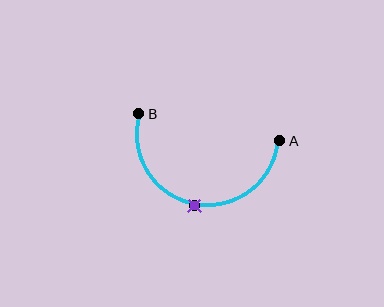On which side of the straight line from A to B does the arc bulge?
The arc bulges below the straight line connecting A and B.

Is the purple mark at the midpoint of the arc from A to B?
Yes. The purple mark lies on the arc at equal arc-length from both A and B — it is the arc midpoint.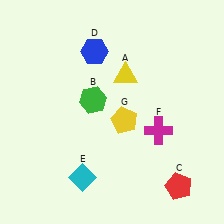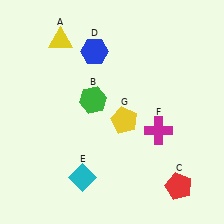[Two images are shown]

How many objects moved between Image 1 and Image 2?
1 object moved between the two images.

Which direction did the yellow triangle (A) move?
The yellow triangle (A) moved left.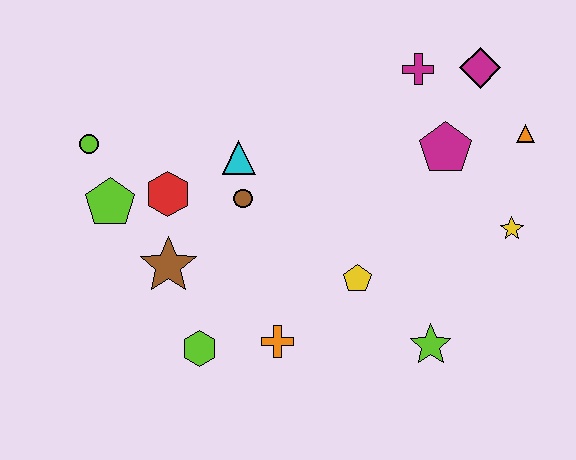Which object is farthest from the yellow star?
The lime circle is farthest from the yellow star.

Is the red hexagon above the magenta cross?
No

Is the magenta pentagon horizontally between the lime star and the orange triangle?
Yes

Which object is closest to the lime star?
The yellow pentagon is closest to the lime star.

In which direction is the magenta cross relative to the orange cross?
The magenta cross is above the orange cross.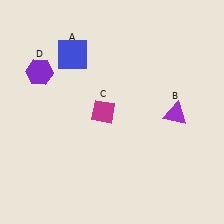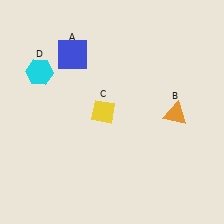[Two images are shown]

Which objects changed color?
B changed from purple to orange. C changed from magenta to yellow. D changed from purple to cyan.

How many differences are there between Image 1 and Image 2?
There are 3 differences between the two images.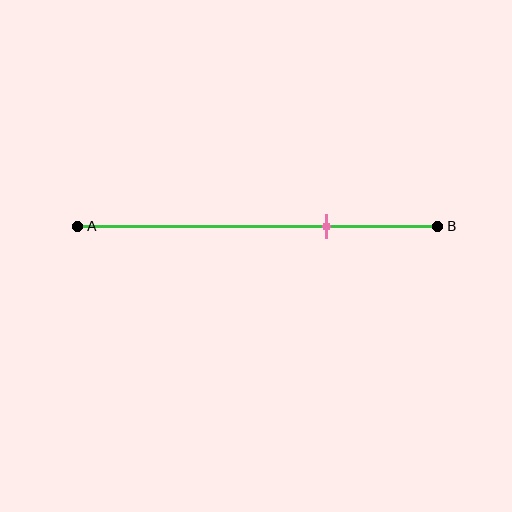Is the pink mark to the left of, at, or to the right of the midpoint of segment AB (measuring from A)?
The pink mark is to the right of the midpoint of segment AB.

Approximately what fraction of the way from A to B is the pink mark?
The pink mark is approximately 70% of the way from A to B.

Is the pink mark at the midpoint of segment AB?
No, the mark is at about 70% from A, not at the 50% midpoint.